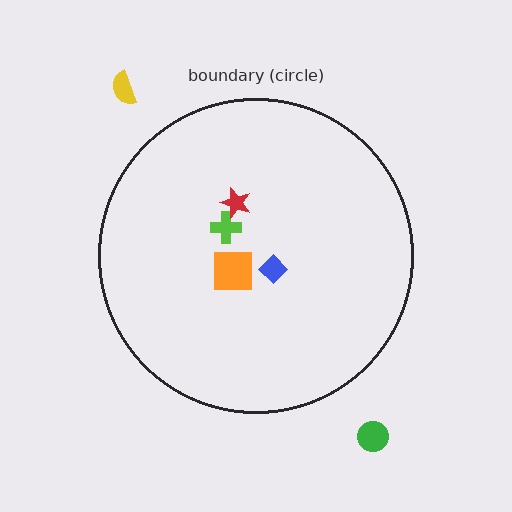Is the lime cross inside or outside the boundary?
Inside.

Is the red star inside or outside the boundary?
Inside.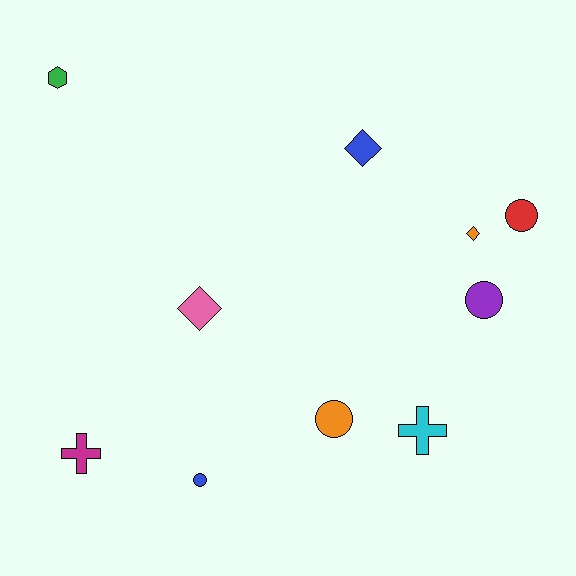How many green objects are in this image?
There is 1 green object.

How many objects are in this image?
There are 10 objects.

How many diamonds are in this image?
There are 3 diamonds.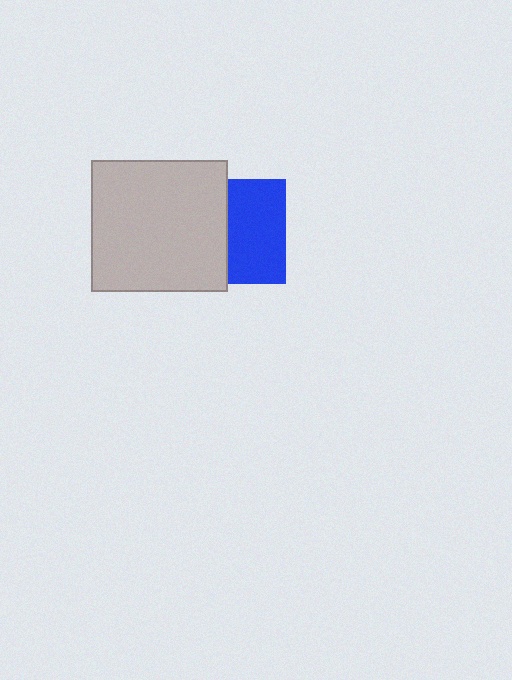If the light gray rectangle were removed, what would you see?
You would see the complete blue square.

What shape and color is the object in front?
The object in front is a light gray rectangle.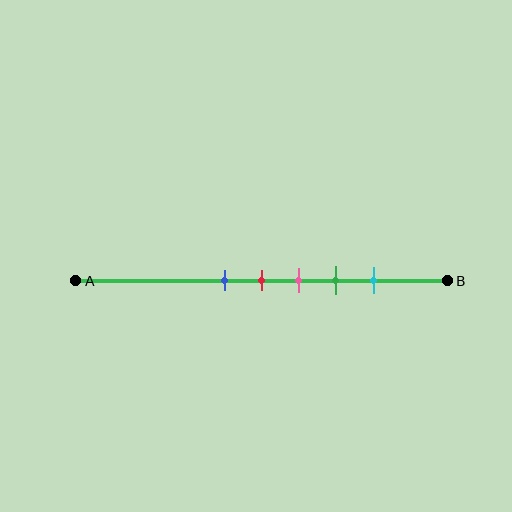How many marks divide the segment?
There are 5 marks dividing the segment.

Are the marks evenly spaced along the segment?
Yes, the marks are approximately evenly spaced.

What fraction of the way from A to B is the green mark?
The green mark is approximately 70% (0.7) of the way from A to B.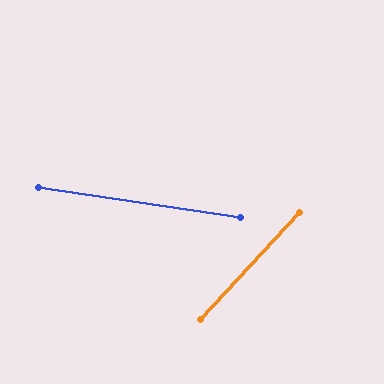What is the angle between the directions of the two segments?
Approximately 56 degrees.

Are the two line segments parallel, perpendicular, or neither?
Neither parallel nor perpendicular — they differ by about 56°.